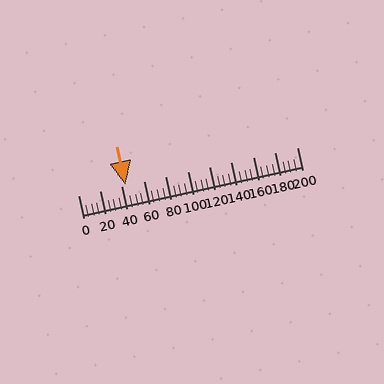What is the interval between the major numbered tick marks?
The major tick marks are spaced 20 units apart.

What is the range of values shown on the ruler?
The ruler shows values from 0 to 200.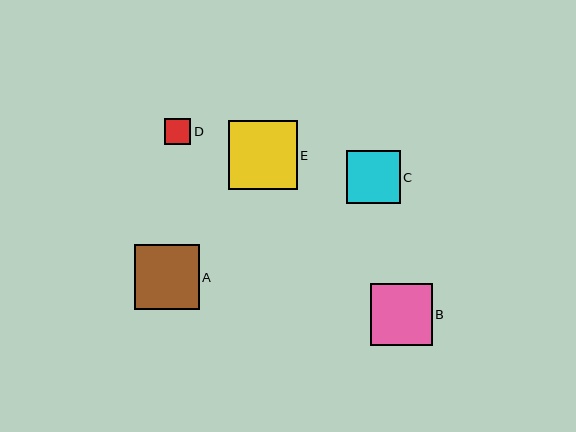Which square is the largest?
Square E is the largest with a size of approximately 69 pixels.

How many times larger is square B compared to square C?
Square B is approximately 1.2 times the size of square C.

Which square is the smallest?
Square D is the smallest with a size of approximately 26 pixels.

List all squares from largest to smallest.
From largest to smallest: E, A, B, C, D.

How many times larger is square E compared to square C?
Square E is approximately 1.3 times the size of square C.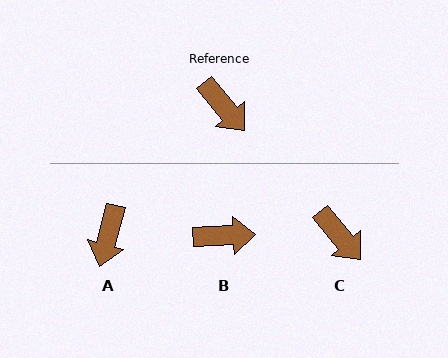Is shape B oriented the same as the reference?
No, it is off by about 53 degrees.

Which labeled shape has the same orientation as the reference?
C.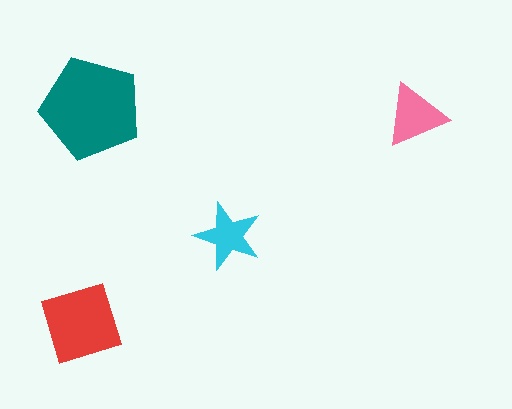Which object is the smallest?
The cyan star.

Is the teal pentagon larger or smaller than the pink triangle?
Larger.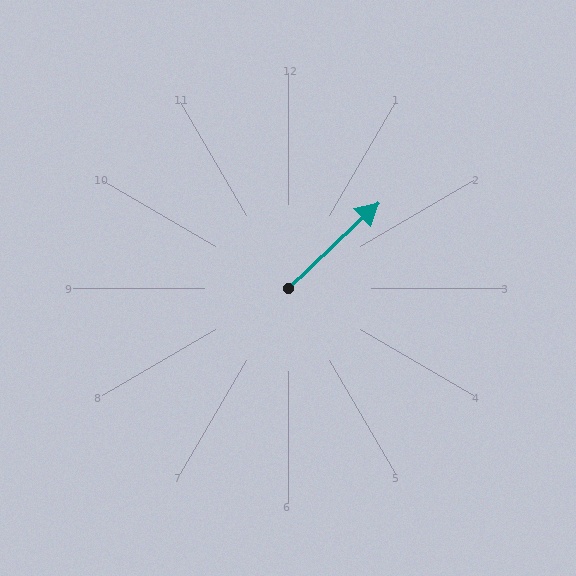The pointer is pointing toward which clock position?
Roughly 2 o'clock.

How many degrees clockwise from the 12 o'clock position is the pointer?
Approximately 47 degrees.